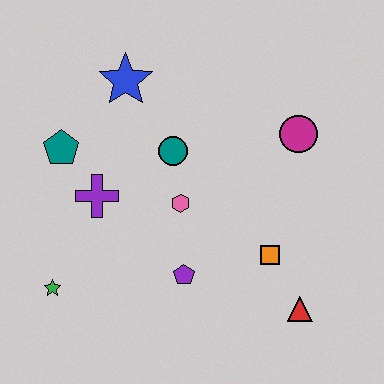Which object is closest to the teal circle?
The pink hexagon is closest to the teal circle.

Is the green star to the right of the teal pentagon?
No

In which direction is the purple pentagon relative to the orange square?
The purple pentagon is to the left of the orange square.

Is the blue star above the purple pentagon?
Yes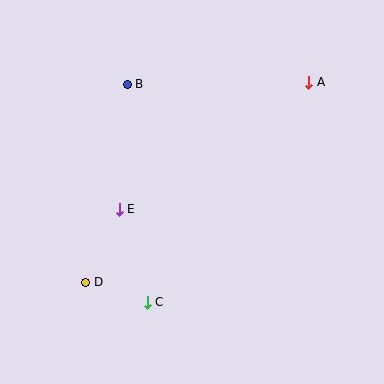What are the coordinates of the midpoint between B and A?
The midpoint between B and A is at (218, 83).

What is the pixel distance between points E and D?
The distance between E and D is 81 pixels.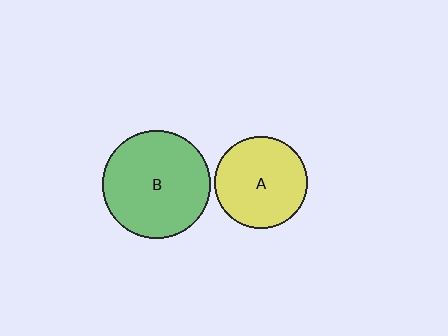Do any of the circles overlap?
No, none of the circles overlap.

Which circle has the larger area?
Circle B (green).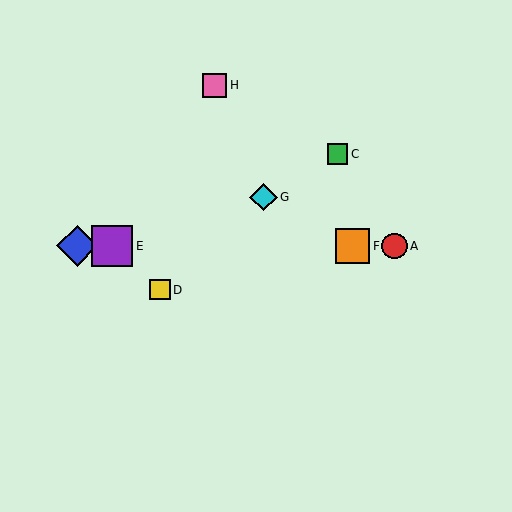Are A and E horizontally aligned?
Yes, both are at y≈246.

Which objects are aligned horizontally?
Objects A, B, E, F are aligned horizontally.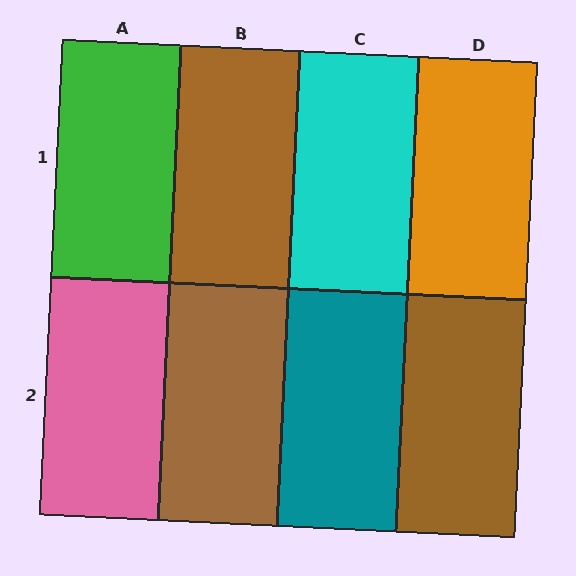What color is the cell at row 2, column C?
Teal.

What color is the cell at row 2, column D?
Brown.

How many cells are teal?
1 cell is teal.